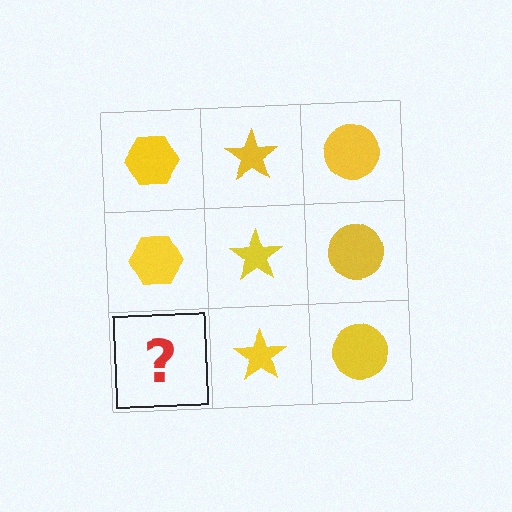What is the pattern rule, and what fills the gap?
The rule is that each column has a consistent shape. The gap should be filled with a yellow hexagon.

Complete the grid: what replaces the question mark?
The question mark should be replaced with a yellow hexagon.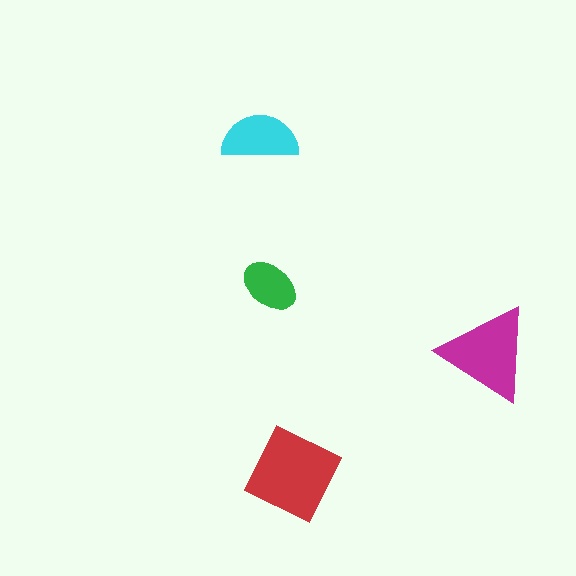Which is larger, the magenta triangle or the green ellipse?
The magenta triangle.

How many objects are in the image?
There are 4 objects in the image.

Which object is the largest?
The red diamond.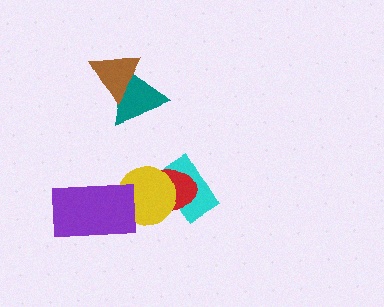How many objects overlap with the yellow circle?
3 objects overlap with the yellow circle.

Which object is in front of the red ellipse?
The yellow circle is in front of the red ellipse.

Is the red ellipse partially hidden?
Yes, it is partially covered by another shape.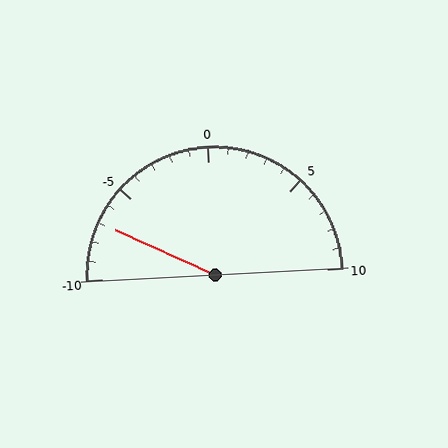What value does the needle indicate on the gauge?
The needle indicates approximately -7.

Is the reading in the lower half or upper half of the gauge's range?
The reading is in the lower half of the range (-10 to 10).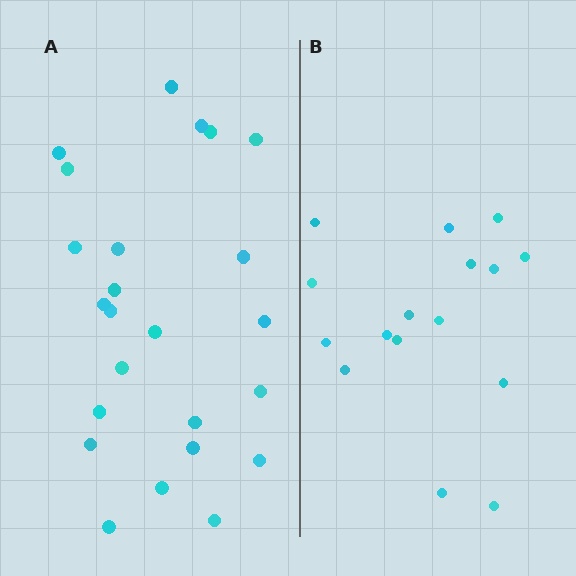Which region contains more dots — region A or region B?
Region A (the left region) has more dots.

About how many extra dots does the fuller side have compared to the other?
Region A has roughly 8 or so more dots than region B.